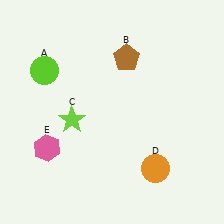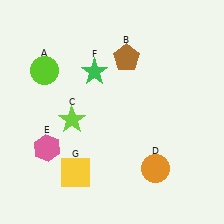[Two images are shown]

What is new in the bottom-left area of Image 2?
A yellow square (G) was added in the bottom-left area of Image 2.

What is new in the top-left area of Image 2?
A green star (F) was added in the top-left area of Image 2.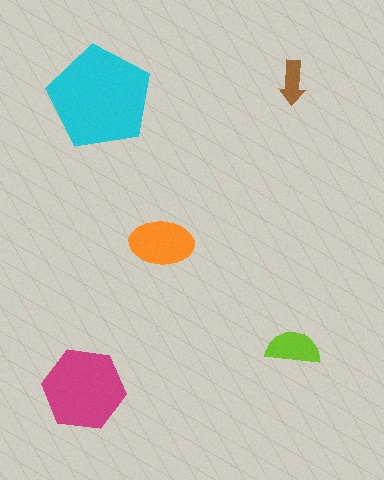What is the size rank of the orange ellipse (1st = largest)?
3rd.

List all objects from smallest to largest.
The brown arrow, the lime semicircle, the orange ellipse, the magenta hexagon, the cyan pentagon.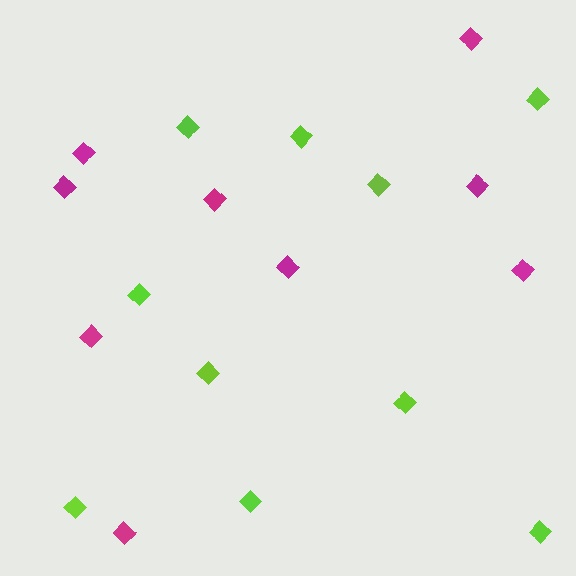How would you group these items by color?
There are 2 groups: one group of magenta diamonds (9) and one group of lime diamonds (10).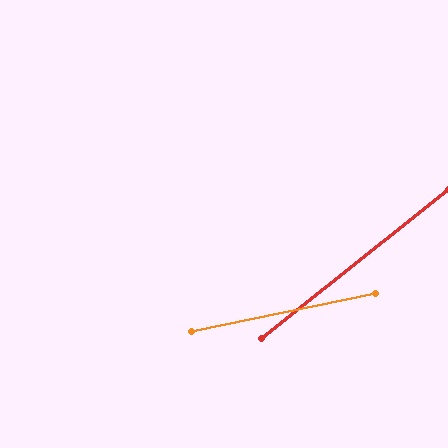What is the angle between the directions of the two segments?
Approximately 27 degrees.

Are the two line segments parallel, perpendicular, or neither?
Neither parallel nor perpendicular — they differ by about 27°.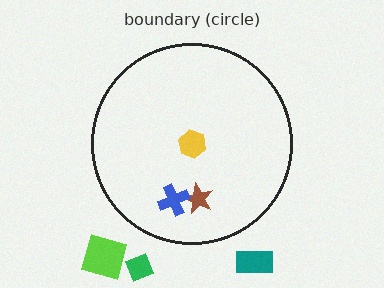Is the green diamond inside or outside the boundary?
Outside.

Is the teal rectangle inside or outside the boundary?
Outside.